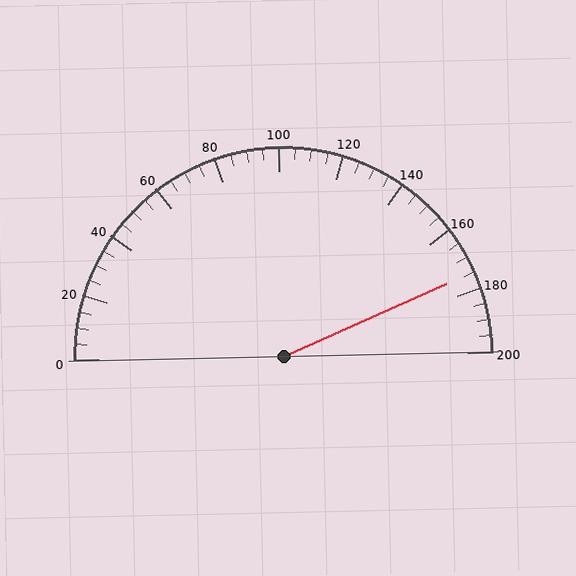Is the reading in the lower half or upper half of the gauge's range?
The reading is in the upper half of the range (0 to 200).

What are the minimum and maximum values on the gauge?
The gauge ranges from 0 to 200.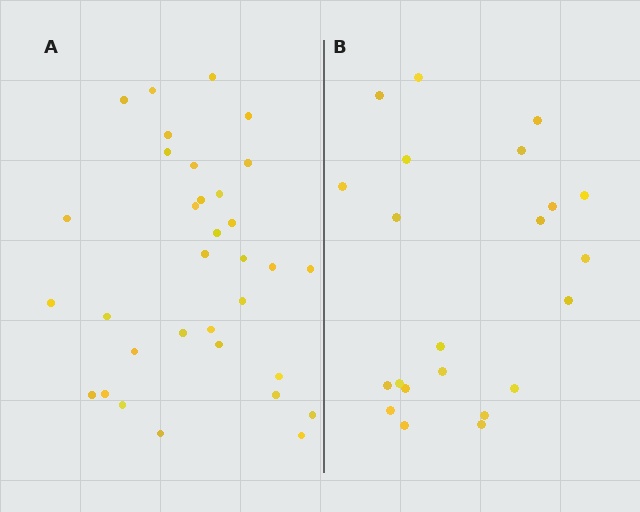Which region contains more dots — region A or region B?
Region A (the left region) has more dots.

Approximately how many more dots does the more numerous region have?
Region A has roughly 12 or so more dots than region B.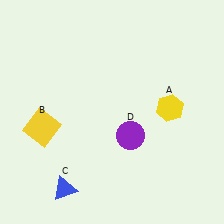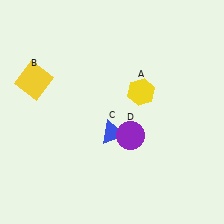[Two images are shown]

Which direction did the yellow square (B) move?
The yellow square (B) moved up.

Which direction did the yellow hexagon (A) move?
The yellow hexagon (A) moved left.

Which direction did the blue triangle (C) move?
The blue triangle (C) moved up.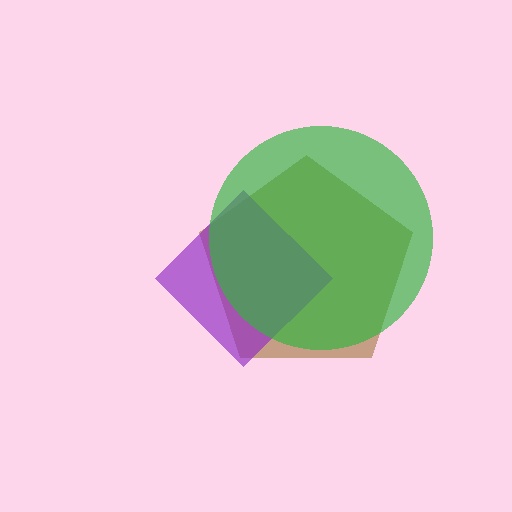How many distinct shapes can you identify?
There are 3 distinct shapes: a brown pentagon, a purple diamond, a green circle.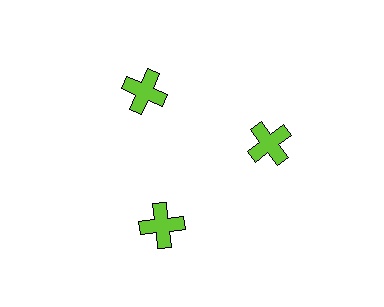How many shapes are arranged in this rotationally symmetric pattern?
There are 3 shapes, arranged in 3 groups of 1.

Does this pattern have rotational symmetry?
Yes, this pattern has 3-fold rotational symmetry. It looks the same after rotating 120 degrees around the center.